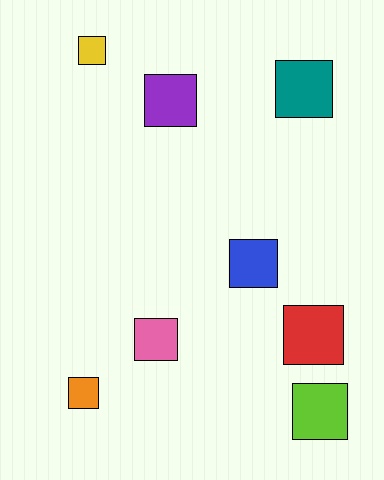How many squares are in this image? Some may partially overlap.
There are 8 squares.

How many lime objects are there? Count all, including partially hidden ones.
There is 1 lime object.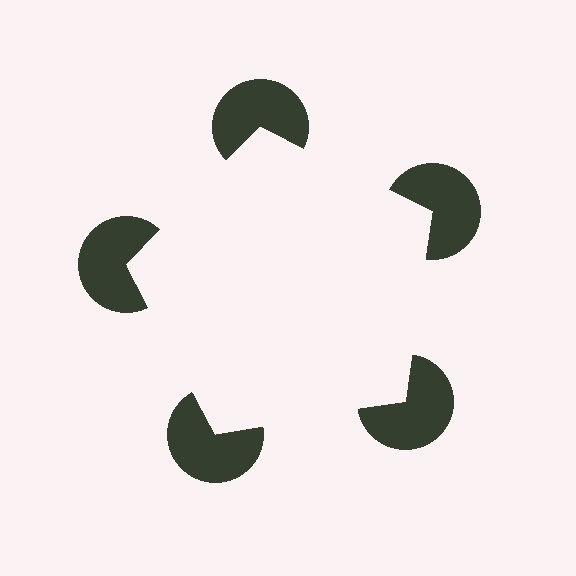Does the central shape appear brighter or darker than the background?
It typically appears slightly brighter than the background, even though no actual brightness change is drawn.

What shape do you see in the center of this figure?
An illusory pentagon — its edges are inferred from the aligned wedge cuts in the pac-man discs, not physically drawn.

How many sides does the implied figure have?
5 sides.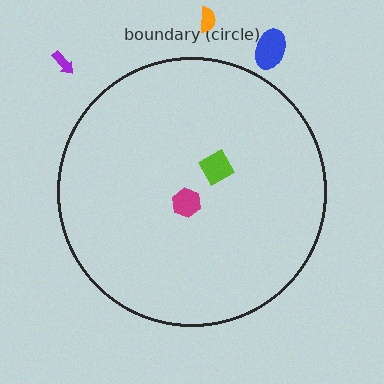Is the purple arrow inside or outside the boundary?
Outside.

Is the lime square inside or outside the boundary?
Inside.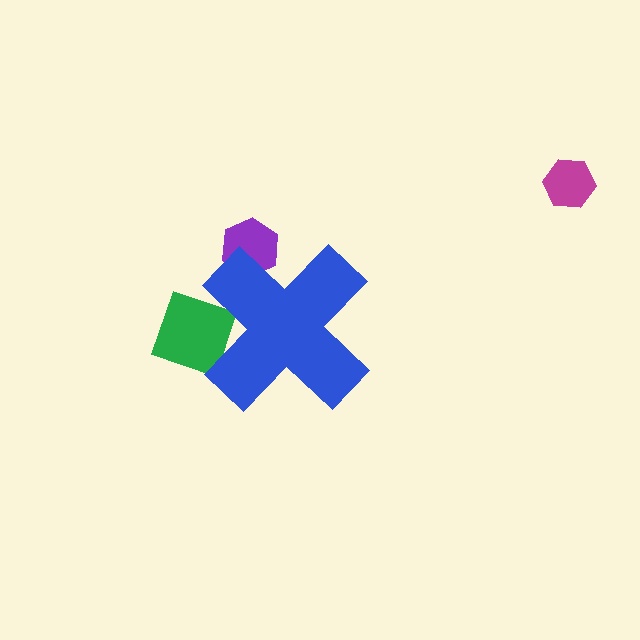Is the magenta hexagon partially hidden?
No, the magenta hexagon is fully visible.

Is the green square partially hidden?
Yes, the green square is partially hidden behind the blue cross.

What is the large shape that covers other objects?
A blue cross.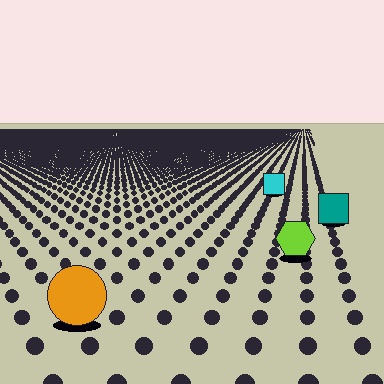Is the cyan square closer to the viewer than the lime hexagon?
No. The lime hexagon is closer — you can tell from the texture gradient: the ground texture is coarser near it.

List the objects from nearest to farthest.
From nearest to farthest: the orange circle, the lime hexagon, the teal square, the cyan square.